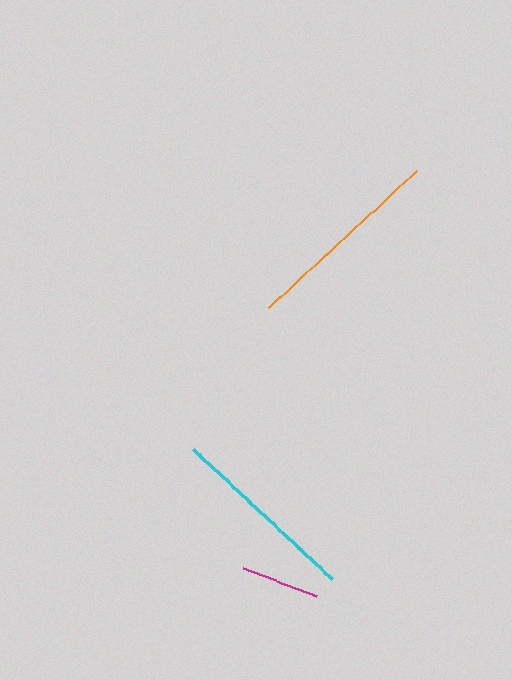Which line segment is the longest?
The orange line is the longest at approximately 201 pixels.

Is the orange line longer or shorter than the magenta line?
The orange line is longer than the magenta line.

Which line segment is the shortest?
The magenta line is the shortest at approximately 79 pixels.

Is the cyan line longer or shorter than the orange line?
The orange line is longer than the cyan line.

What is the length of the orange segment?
The orange segment is approximately 201 pixels long.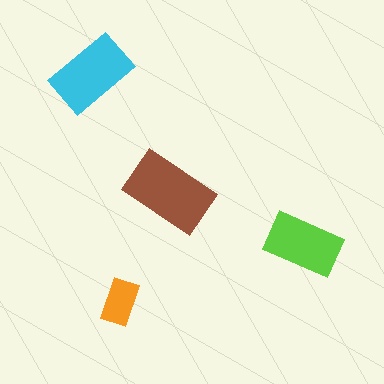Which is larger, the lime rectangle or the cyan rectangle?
The cyan one.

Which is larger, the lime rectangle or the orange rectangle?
The lime one.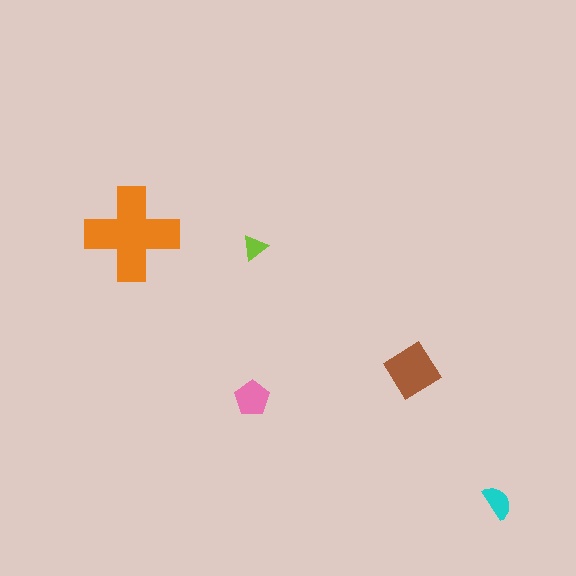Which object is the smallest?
The lime triangle.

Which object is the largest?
The orange cross.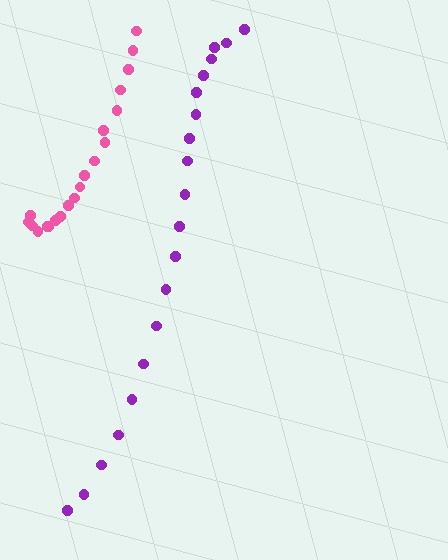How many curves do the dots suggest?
There are 2 distinct paths.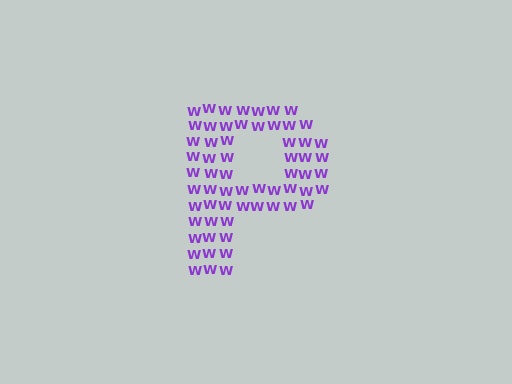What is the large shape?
The large shape is the letter P.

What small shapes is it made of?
It is made of small letter W's.